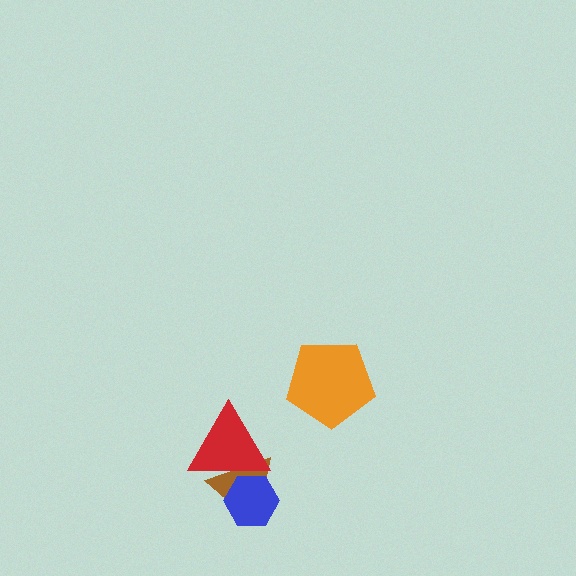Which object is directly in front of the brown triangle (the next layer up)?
The blue hexagon is directly in front of the brown triangle.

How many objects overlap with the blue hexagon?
2 objects overlap with the blue hexagon.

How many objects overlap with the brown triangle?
2 objects overlap with the brown triangle.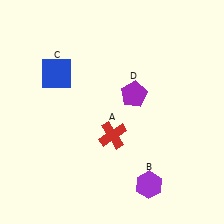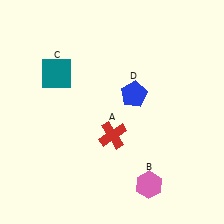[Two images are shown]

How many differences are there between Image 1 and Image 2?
There are 3 differences between the two images.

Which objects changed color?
B changed from purple to pink. C changed from blue to teal. D changed from purple to blue.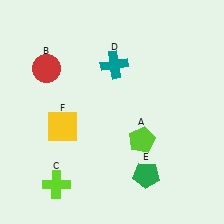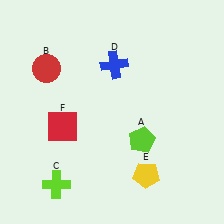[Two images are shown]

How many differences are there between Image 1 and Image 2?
There are 3 differences between the two images.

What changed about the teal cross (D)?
In Image 1, D is teal. In Image 2, it changed to blue.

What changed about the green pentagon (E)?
In Image 1, E is green. In Image 2, it changed to yellow.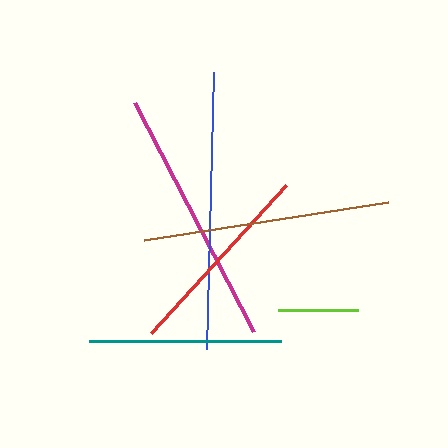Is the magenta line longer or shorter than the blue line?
The blue line is longer than the magenta line.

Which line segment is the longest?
The blue line is the longest at approximately 277 pixels.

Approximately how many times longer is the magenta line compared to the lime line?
The magenta line is approximately 3.2 times the length of the lime line.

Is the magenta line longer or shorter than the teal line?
The magenta line is longer than the teal line.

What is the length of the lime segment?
The lime segment is approximately 80 pixels long.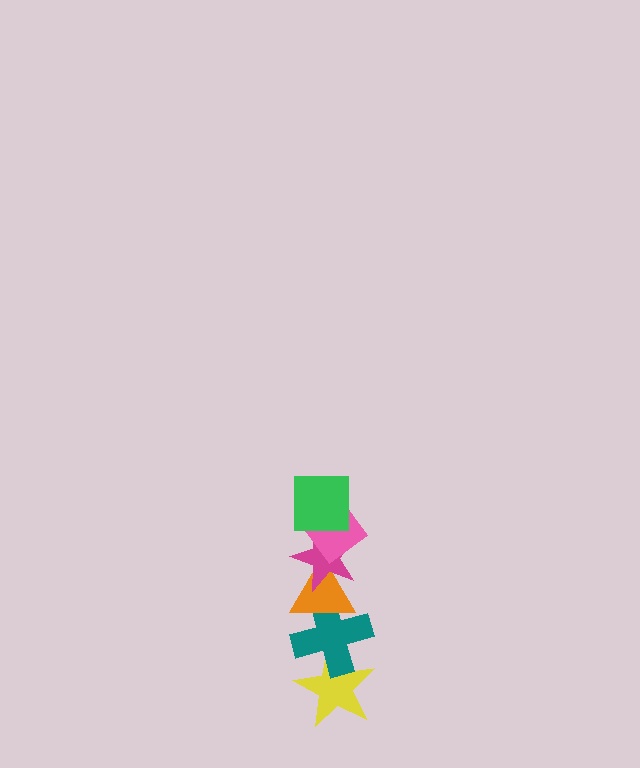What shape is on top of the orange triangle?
The magenta star is on top of the orange triangle.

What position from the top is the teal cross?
The teal cross is 5th from the top.